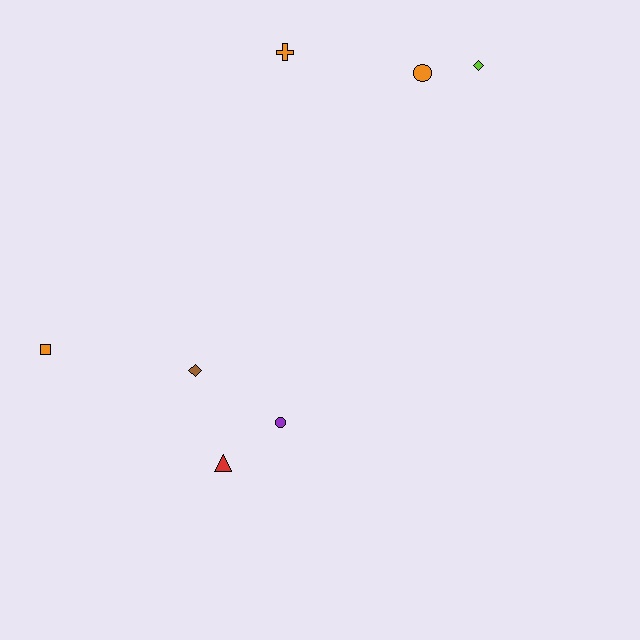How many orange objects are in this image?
There are 3 orange objects.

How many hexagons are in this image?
There are no hexagons.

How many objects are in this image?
There are 7 objects.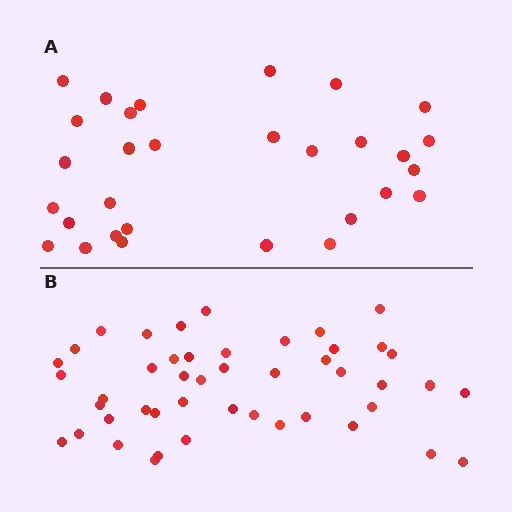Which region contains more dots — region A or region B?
Region B (the bottom region) has more dots.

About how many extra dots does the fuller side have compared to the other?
Region B has approximately 15 more dots than region A.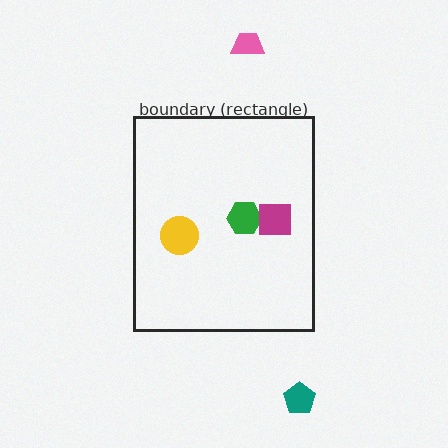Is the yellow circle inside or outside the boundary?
Inside.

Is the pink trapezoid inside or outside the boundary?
Outside.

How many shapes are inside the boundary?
3 inside, 2 outside.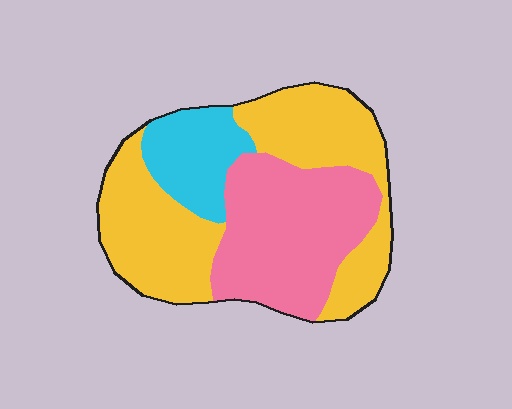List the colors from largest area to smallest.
From largest to smallest: yellow, pink, cyan.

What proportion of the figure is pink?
Pink takes up about three eighths (3/8) of the figure.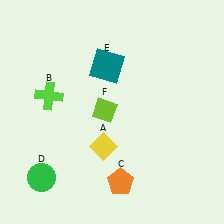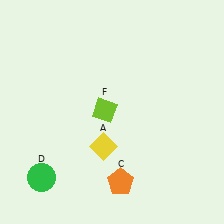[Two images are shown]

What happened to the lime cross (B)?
The lime cross (B) was removed in Image 2. It was in the top-left area of Image 1.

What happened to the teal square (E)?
The teal square (E) was removed in Image 2. It was in the top-left area of Image 1.